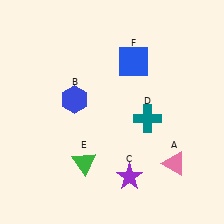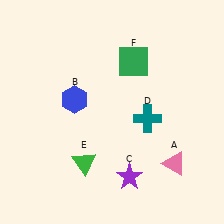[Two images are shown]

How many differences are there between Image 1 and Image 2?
There is 1 difference between the two images.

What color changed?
The square (F) changed from blue in Image 1 to green in Image 2.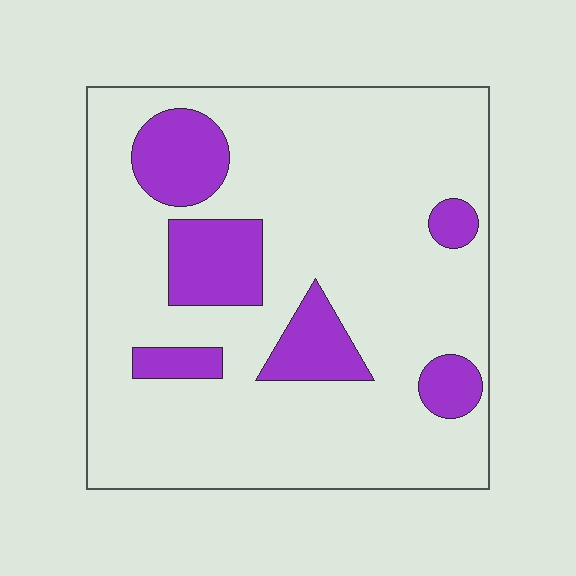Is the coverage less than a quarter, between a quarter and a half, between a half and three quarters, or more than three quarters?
Less than a quarter.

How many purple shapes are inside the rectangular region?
6.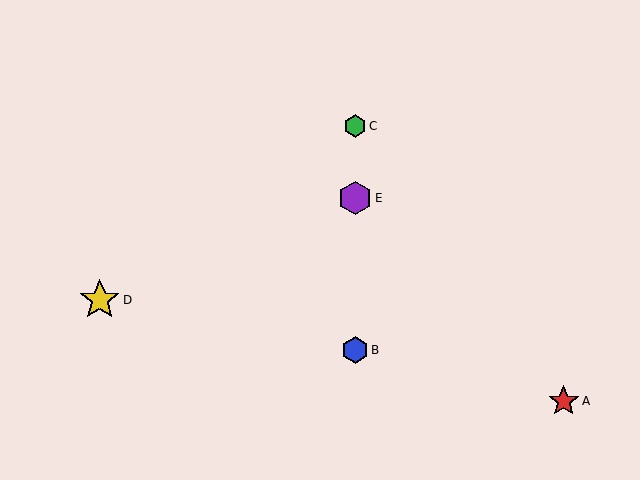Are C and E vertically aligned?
Yes, both are at x≈355.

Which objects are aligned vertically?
Objects B, C, E are aligned vertically.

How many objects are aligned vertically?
3 objects (B, C, E) are aligned vertically.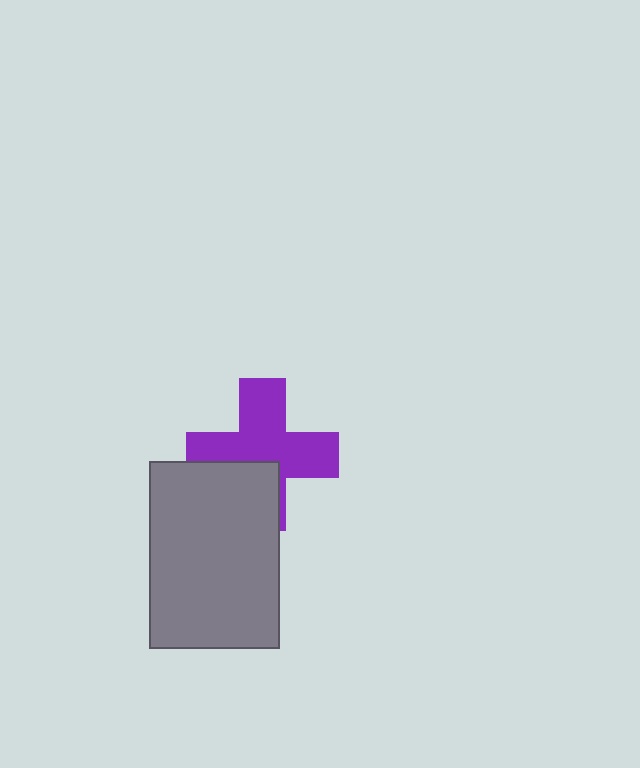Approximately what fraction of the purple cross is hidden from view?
Roughly 30% of the purple cross is hidden behind the gray rectangle.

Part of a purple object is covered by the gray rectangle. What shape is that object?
It is a cross.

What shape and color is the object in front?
The object in front is a gray rectangle.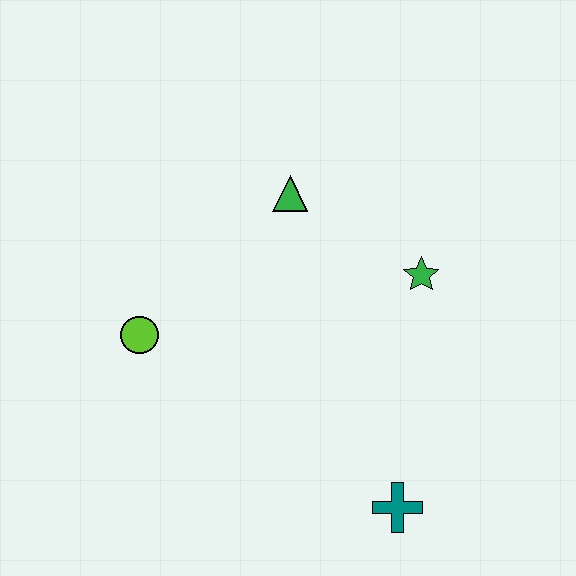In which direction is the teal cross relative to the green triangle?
The teal cross is below the green triangle.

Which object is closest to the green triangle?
The green star is closest to the green triangle.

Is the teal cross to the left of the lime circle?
No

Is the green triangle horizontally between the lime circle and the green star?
Yes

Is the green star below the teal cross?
No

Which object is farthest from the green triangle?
The teal cross is farthest from the green triangle.